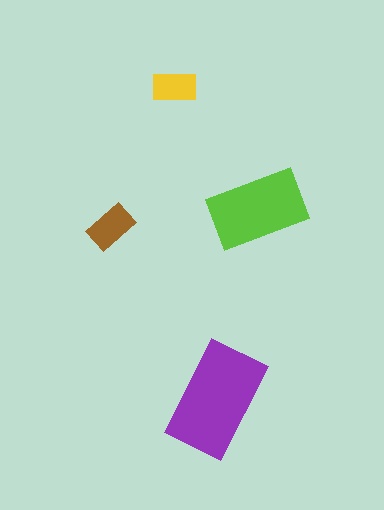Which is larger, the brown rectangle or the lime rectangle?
The lime one.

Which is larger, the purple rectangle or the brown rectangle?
The purple one.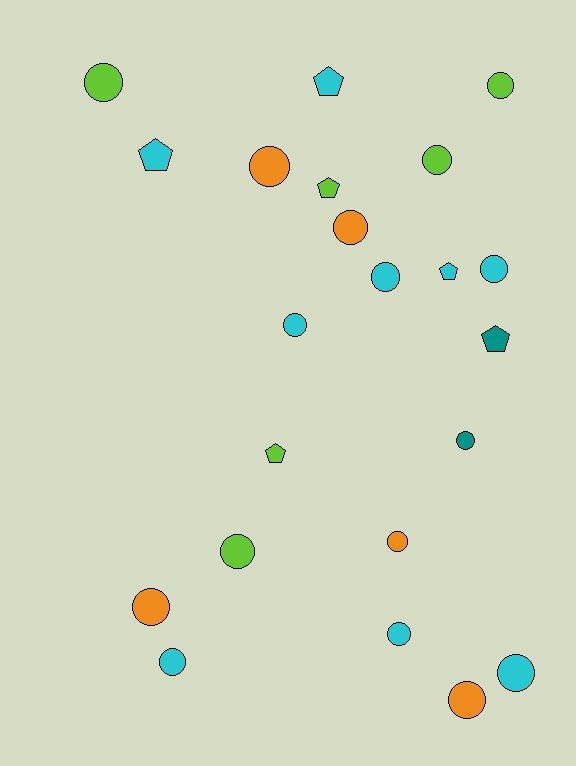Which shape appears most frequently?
Circle, with 16 objects.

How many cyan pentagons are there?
There are 3 cyan pentagons.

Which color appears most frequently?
Cyan, with 9 objects.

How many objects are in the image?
There are 22 objects.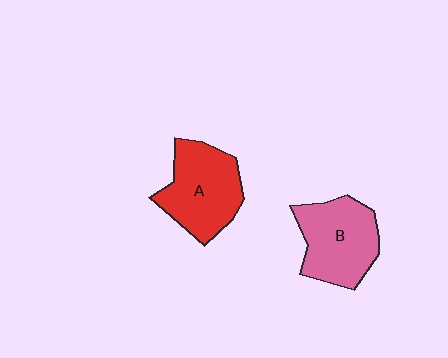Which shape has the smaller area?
Shape B (pink).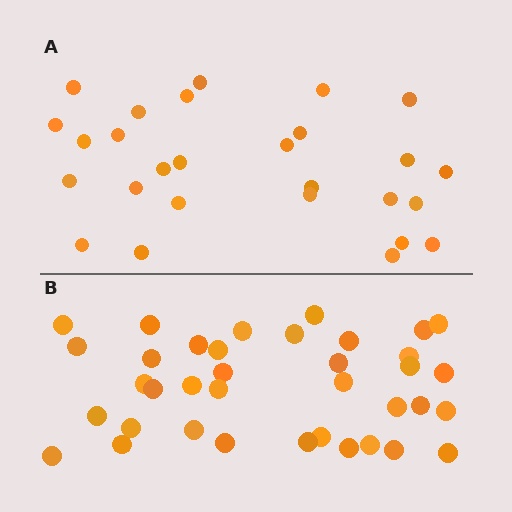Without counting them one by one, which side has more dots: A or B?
Region B (the bottom region) has more dots.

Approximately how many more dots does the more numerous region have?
Region B has roughly 10 or so more dots than region A.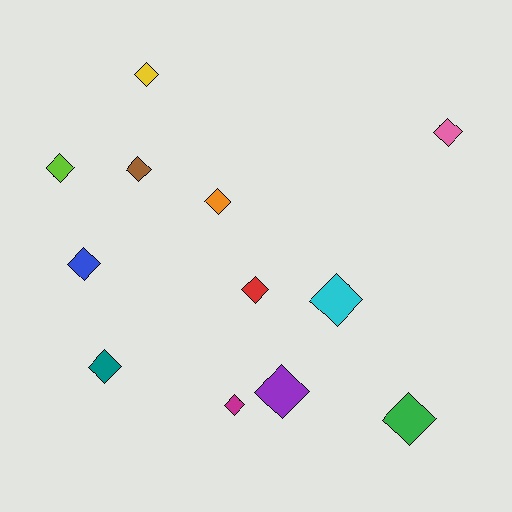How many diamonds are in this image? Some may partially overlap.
There are 12 diamonds.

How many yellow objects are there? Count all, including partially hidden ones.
There is 1 yellow object.